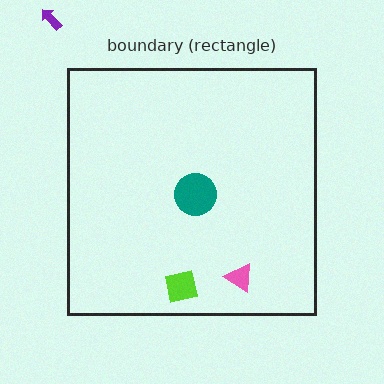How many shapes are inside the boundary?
3 inside, 1 outside.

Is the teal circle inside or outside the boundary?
Inside.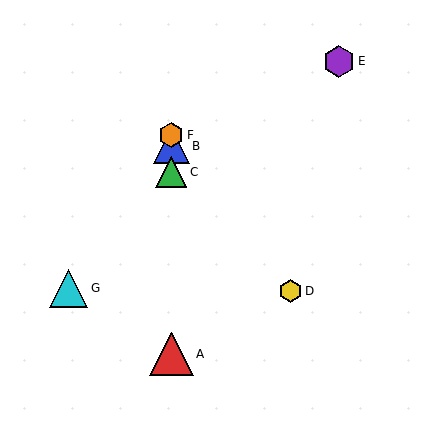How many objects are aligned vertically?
4 objects (A, B, C, F) are aligned vertically.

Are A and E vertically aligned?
No, A is at x≈171 and E is at x≈339.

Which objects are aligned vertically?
Objects A, B, C, F are aligned vertically.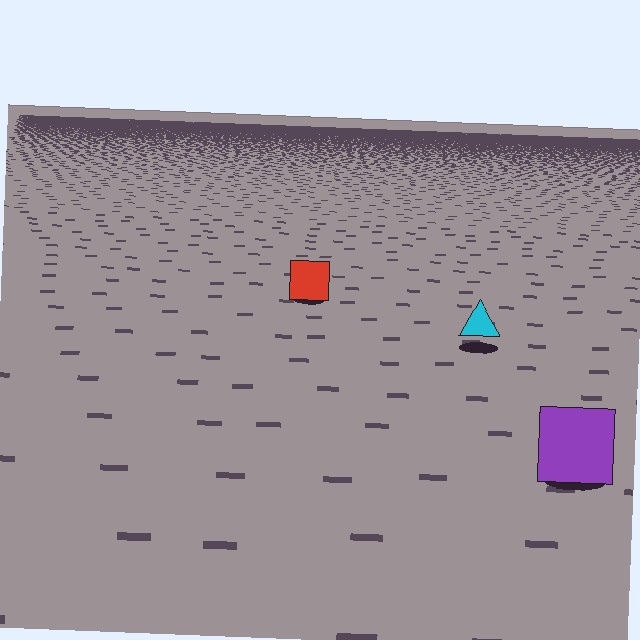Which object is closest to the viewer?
The purple square is closest. The texture marks near it are larger and more spread out.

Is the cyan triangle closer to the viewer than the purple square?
No. The purple square is closer — you can tell from the texture gradient: the ground texture is coarser near it.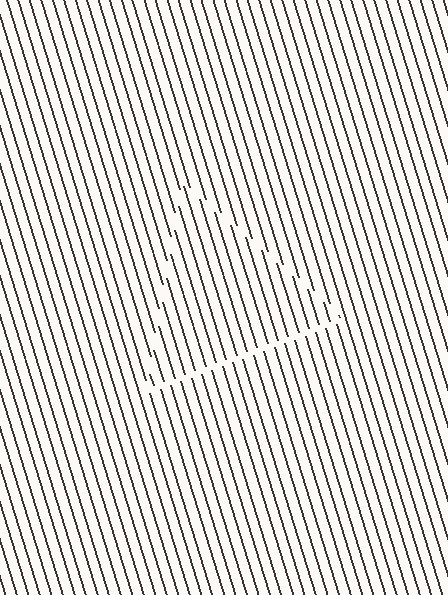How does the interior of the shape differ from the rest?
The interior of the shape contains the same grating, shifted by half a period — the contour is defined by the phase discontinuity where line-ends from the inner and outer gratings abut.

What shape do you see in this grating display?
An illusory triangle. The interior of the shape contains the same grating, shifted by half a period — the contour is defined by the phase discontinuity where line-ends from the inner and outer gratings abut.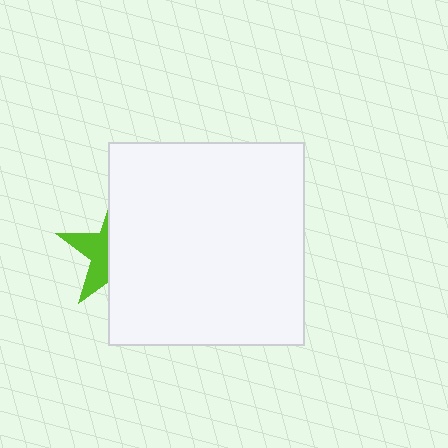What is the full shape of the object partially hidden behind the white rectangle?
The partially hidden object is a lime star.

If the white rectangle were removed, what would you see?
You would see the complete lime star.